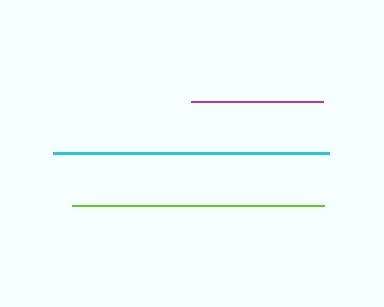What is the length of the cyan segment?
The cyan segment is approximately 276 pixels long.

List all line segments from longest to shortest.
From longest to shortest: cyan, lime, magenta.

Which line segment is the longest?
The cyan line is the longest at approximately 276 pixels.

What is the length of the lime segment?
The lime segment is approximately 252 pixels long.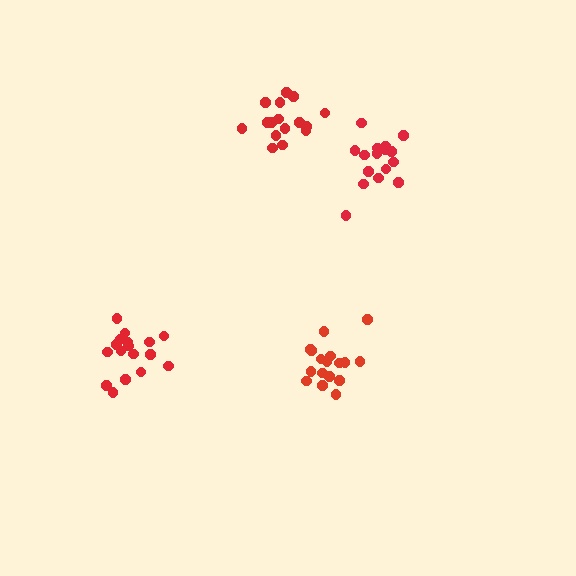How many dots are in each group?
Group 1: 16 dots, Group 2: 17 dots, Group 3: 16 dots, Group 4: 17 dots (66 total).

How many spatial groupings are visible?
There are 4 spatial groupings.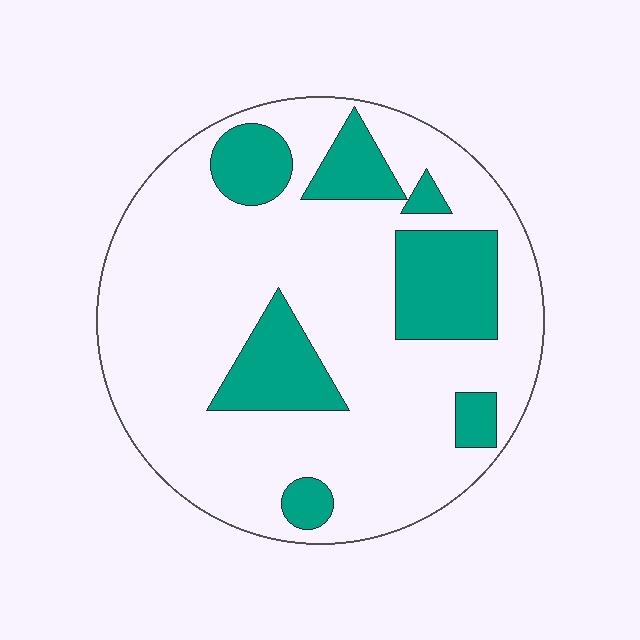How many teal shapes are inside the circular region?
7.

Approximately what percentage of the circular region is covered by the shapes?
Approximately 25%.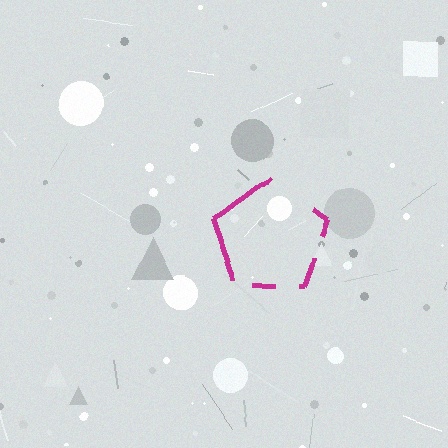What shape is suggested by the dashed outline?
The dashed outline suggests a pentagon.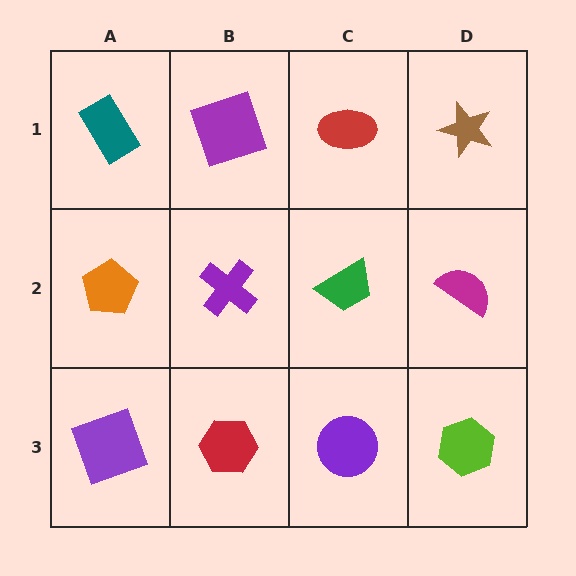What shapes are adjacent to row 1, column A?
An orange pentagon (row 2, column A), a purple square (row 1, column B).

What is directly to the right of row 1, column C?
A brown star.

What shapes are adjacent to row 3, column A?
An orange pentagon (row 2, column A), a red hexagon (row 3, column B).